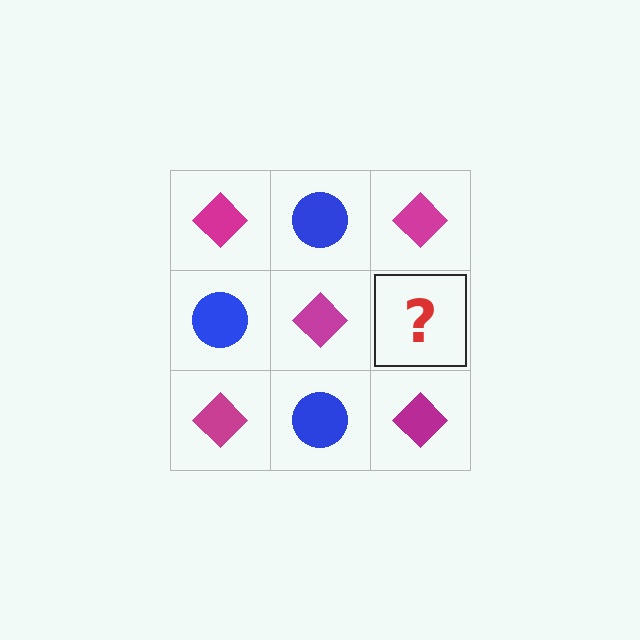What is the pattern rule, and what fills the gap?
The rule is that it alternates magenta diamond and blue circle in a checkerboard pattern. The gap should be filled with a blue circle.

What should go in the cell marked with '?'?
The missing cell should contain a blue circle.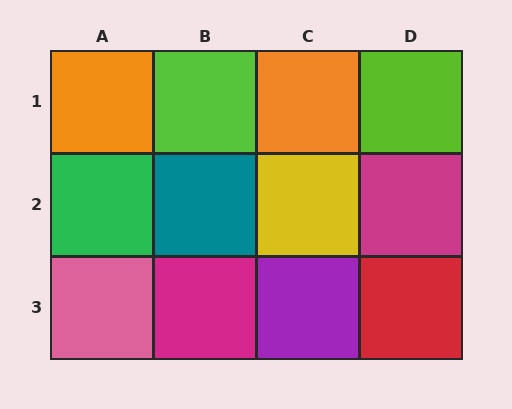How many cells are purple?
1 cell is purple.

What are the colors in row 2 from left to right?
Green, teal, yellow, magenta.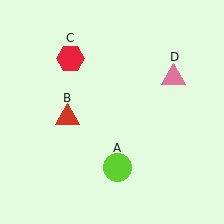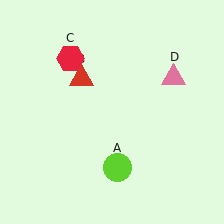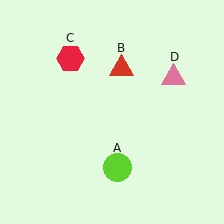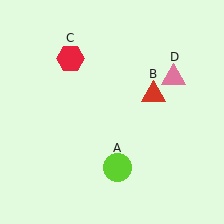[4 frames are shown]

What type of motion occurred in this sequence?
The red triangle (object B) rotated clockwise around the center of the scene.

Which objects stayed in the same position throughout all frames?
Lime circle (object A) and red hexagon (object C) and pink triangle (object D) remained stationary.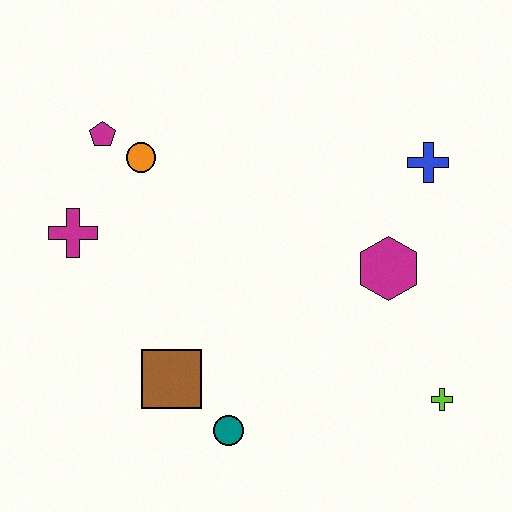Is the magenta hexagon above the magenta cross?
No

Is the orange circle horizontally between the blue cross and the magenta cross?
Yes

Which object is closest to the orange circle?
The magenta pentagon is closest to the orange circle.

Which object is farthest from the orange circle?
The lime cross is farthest from the orange circle.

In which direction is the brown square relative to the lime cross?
The brown square is to the left of the lime cross.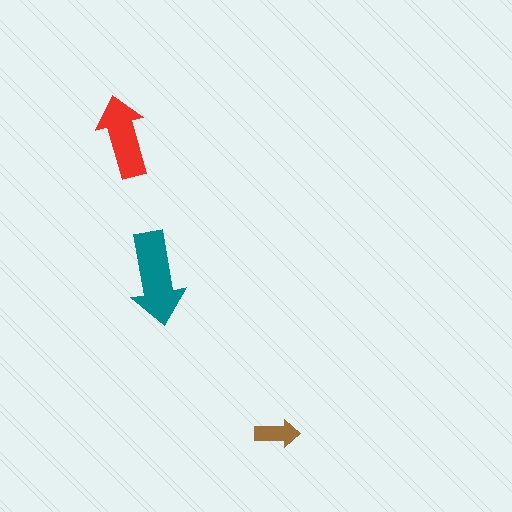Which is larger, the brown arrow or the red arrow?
The red one.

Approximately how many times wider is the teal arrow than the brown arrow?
About 2 times wider.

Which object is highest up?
The red arrow is topmost.